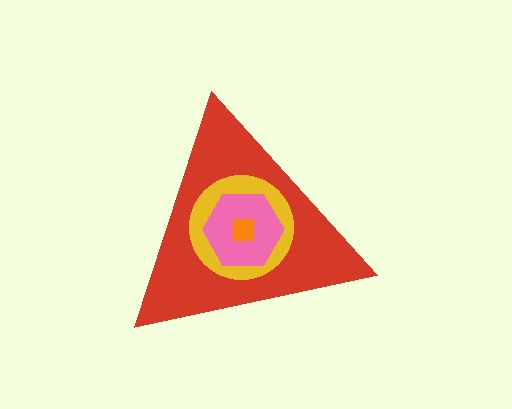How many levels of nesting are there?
4.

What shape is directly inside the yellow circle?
The pink hexagon.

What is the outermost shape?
The red triangle.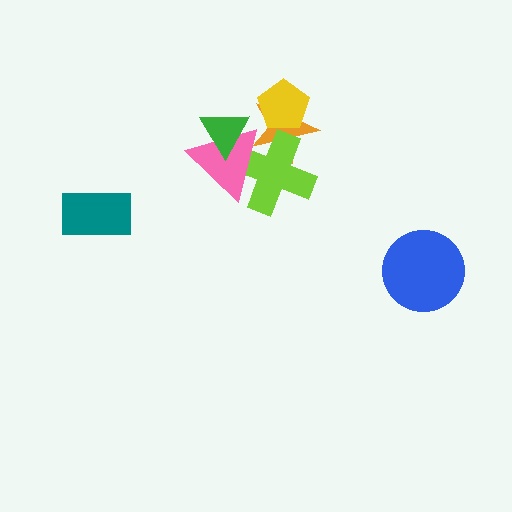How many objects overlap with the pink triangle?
3 objects overlap with the pink triangle.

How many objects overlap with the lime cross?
2 objects overlap with the lime cross.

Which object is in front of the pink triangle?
The green triangle is in front of the pink triangle.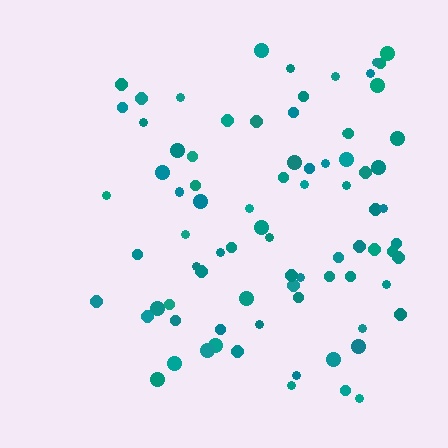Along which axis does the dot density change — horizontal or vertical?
Horizontal.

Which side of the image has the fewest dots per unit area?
The left.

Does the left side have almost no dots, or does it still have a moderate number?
Still a moderate number, just noticeably fewer than the right.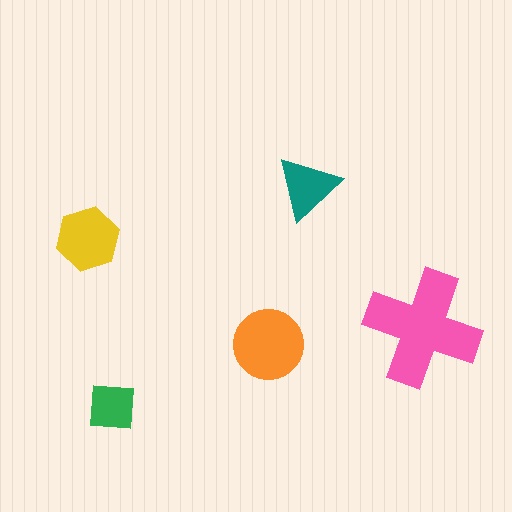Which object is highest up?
The teal triangle is topmost.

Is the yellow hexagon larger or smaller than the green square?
Larger.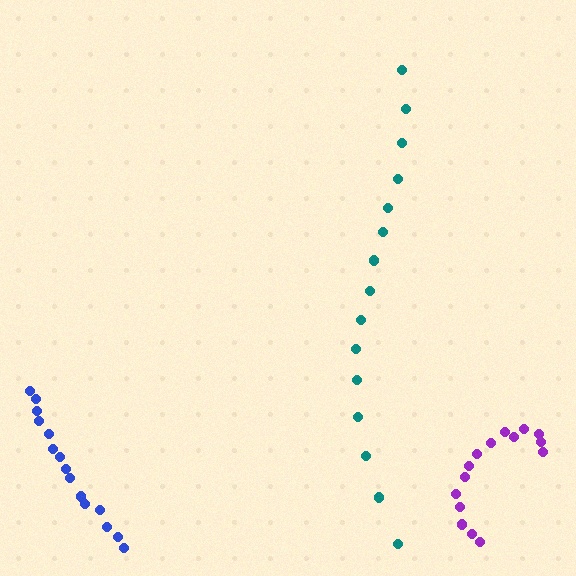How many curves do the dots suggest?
There are 3 distinct paths.